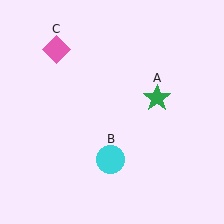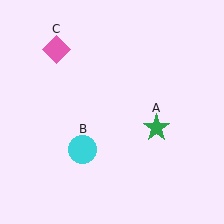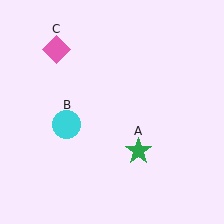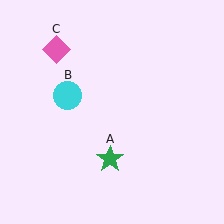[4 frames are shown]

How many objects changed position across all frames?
2 objects changed position: green star (object A), cyan circle (object B).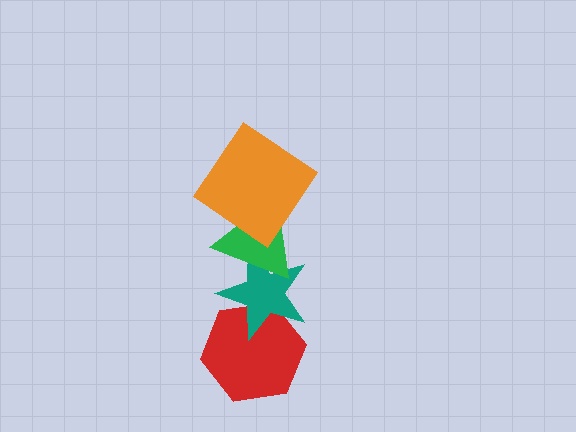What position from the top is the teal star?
The teal star is 3rd from the top.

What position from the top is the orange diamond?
The orange diamond is 1st from the top.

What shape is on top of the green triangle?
The orange diamond is on top of the green triangle.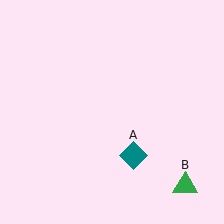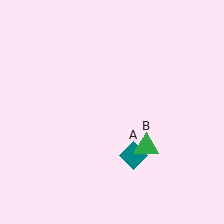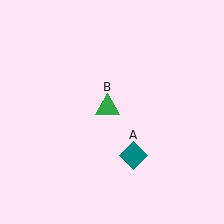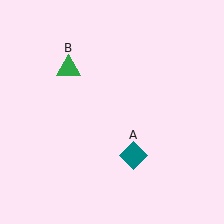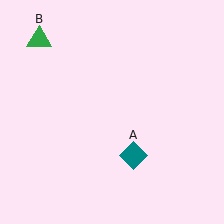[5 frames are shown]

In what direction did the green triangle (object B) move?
The green triangle (object B) moved up and to the left.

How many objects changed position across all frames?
1 object changed position: green triangle (object B).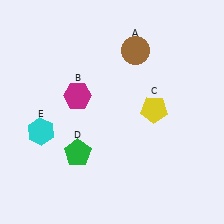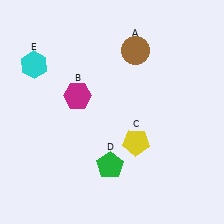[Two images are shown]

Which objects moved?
The objects that moved are: the yellow pentagon (C), the green pentagon (D), the cyan hexagon (E).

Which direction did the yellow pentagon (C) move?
The yellow pentagon (C) moved down.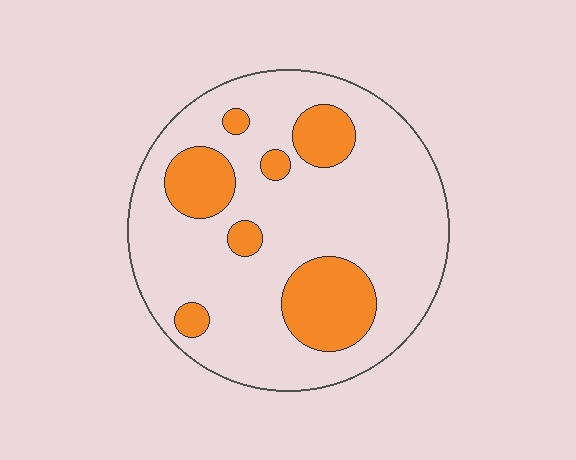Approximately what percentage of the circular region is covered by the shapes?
Approximately 20%.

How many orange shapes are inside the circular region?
7.